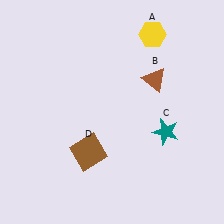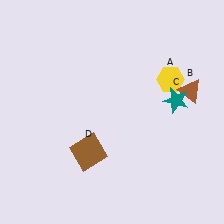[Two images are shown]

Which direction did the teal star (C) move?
The teal star (C) moved up.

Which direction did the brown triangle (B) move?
The brown triangle (B) moved right.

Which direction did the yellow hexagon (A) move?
The yellow hexagon (A) moved down.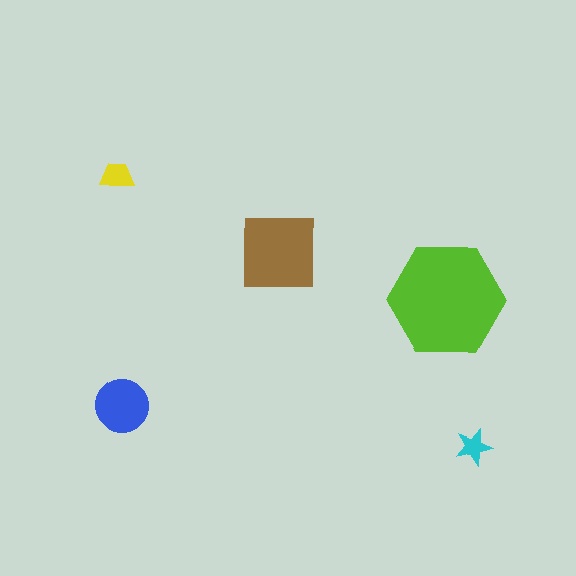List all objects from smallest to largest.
The cyan star, the yellow trapezoid, the blue circle, the brown square, the lime hexagon.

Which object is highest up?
The yellow trapezoid is topmost.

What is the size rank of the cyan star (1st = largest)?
5th.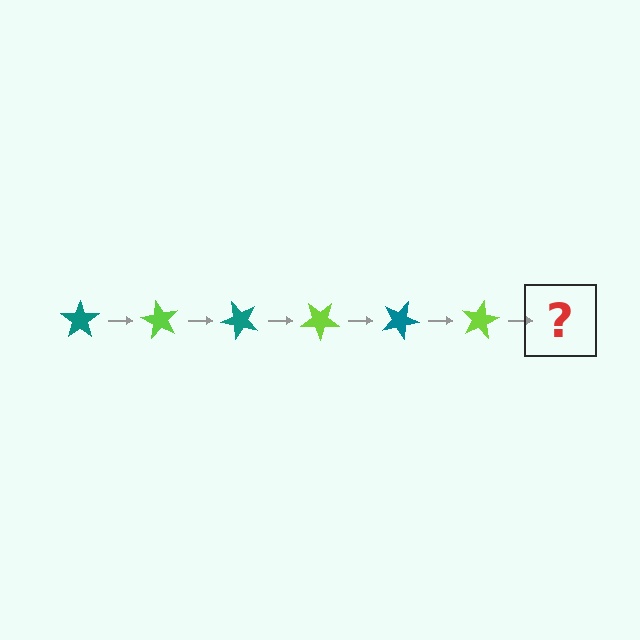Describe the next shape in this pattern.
It should be a teal star, rotated 360 degrees from the start.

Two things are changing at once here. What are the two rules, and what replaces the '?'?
The two rules are that it rotates 60 degrees each step and the color cycles through teal and lime. The '?' should be a teal star, rotated 360 degrees from the start.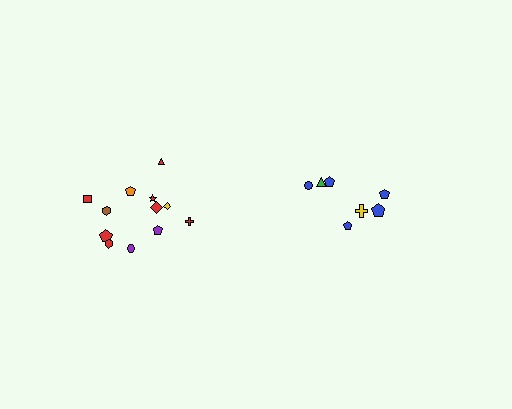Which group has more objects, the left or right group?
The left group.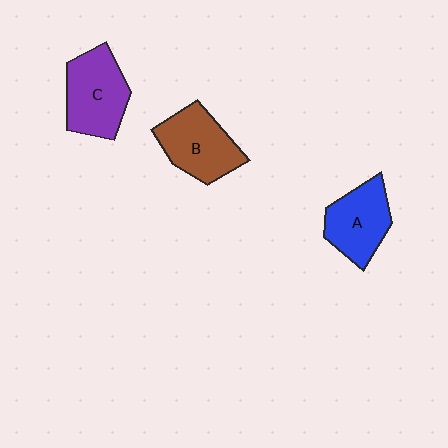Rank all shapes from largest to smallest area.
From largest to smallest: C (purple), B (brown), A (blue).